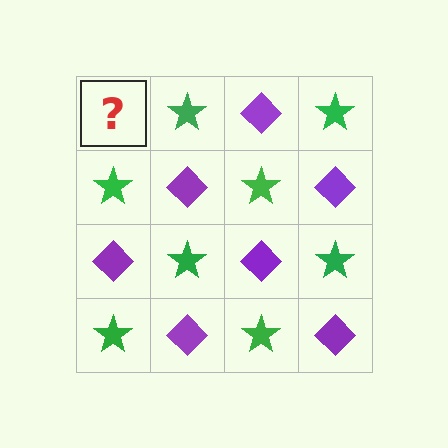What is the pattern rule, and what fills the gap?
The rule is that it alternates purple diamond and green star in a checkerboard pattern. The gap should be filled with a purple diamond.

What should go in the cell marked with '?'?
The missing cell should contain a purple diamond.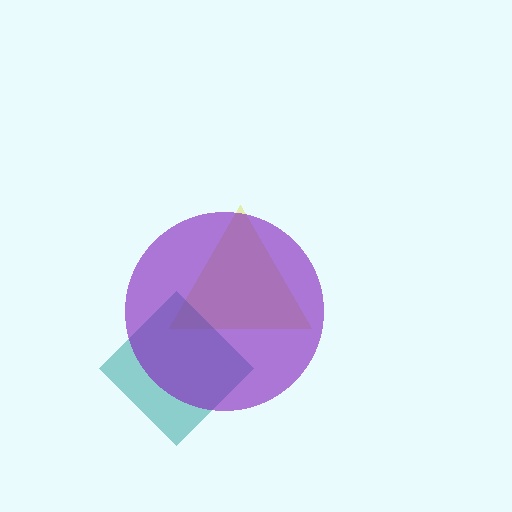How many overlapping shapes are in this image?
There are 3 overlapping shapes in the image.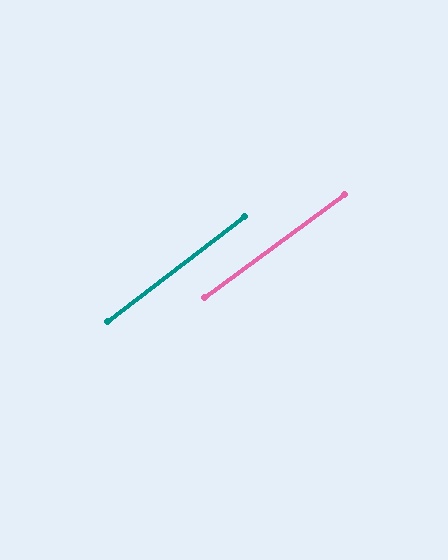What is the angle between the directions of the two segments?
Approximately 1 degree.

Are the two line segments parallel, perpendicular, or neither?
Parallel — their directions differ by only 0.9°.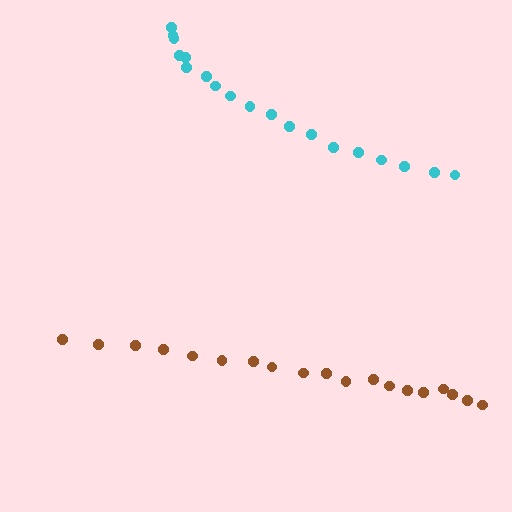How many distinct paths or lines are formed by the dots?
There are 2 distinct paths.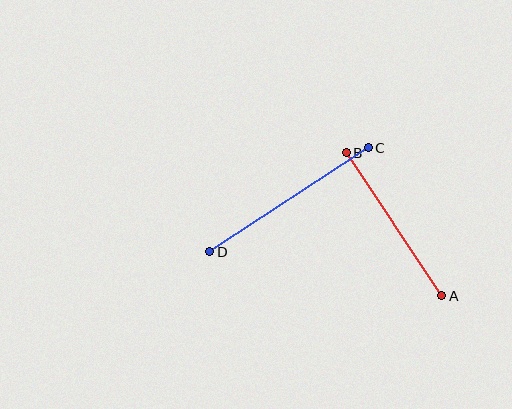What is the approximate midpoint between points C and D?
The midpoint is at approximately (289, 200) pixels.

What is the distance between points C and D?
The distance is approximately 190 pixels.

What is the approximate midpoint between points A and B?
The midpoint is at approximately (394, 224) pixels.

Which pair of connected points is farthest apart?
Points C and D are farthest apart.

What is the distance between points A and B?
The distance is approximately 172 pixels.